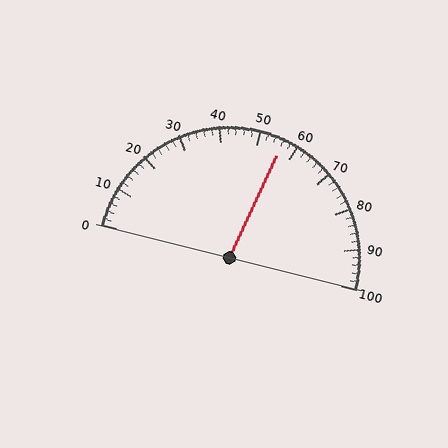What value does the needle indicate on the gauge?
The needle indicates approximately 56.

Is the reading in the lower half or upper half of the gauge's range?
The reading is in the upper half of the range (0 to 100).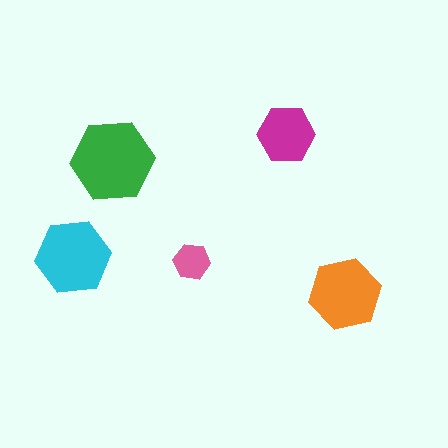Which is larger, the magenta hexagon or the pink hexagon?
The magenta one.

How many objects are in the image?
There are 5 objects in the image.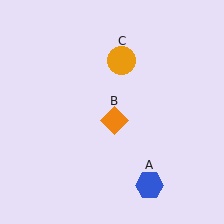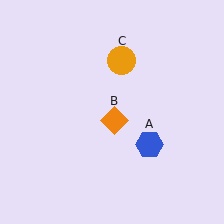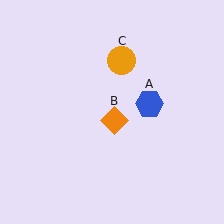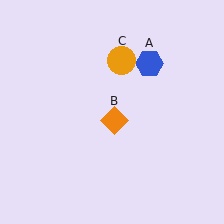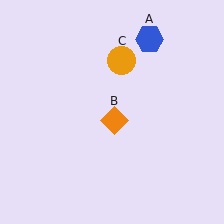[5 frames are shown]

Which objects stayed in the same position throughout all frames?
Orange diamond (object B) and orange circle (object C) remained stationary.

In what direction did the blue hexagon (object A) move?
The blue hexagon (object A) moved up.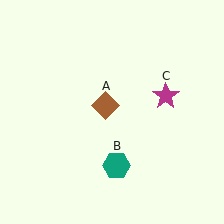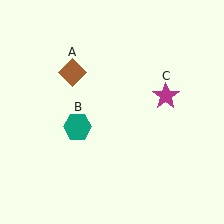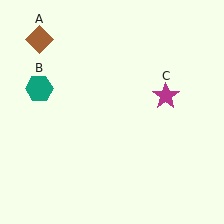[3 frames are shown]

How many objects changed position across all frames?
2 objects changed position: brown diamond (object A), teal hexagon (object B).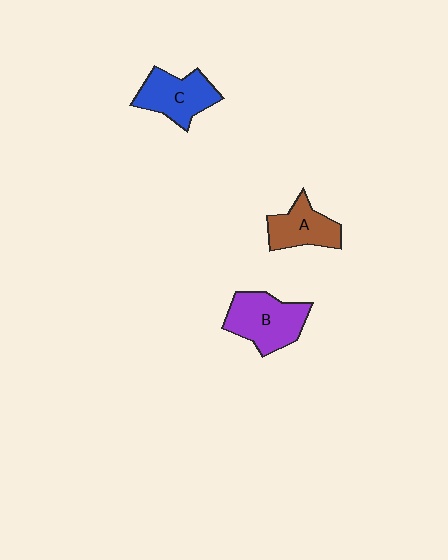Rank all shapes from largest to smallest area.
From largest to smallest: B (purple), C (blue), A (brown).